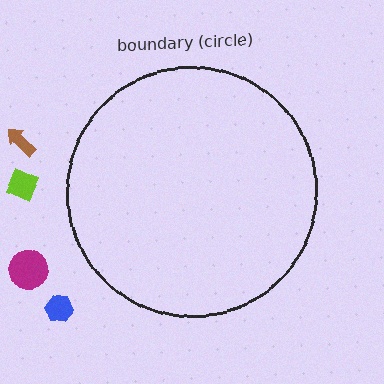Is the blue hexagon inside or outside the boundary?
Outside.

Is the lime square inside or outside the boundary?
Outside.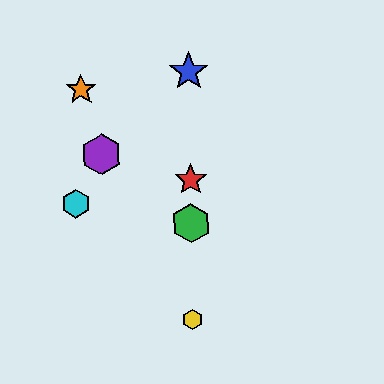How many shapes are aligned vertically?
4 shapes (the red star, the blue star, the green hexagon, the yellow hexagon) are aligned vertically.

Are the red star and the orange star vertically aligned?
No, the red star is at x≈190 and the orange star is at x≈81.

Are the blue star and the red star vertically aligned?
Yes, both are at x≈189.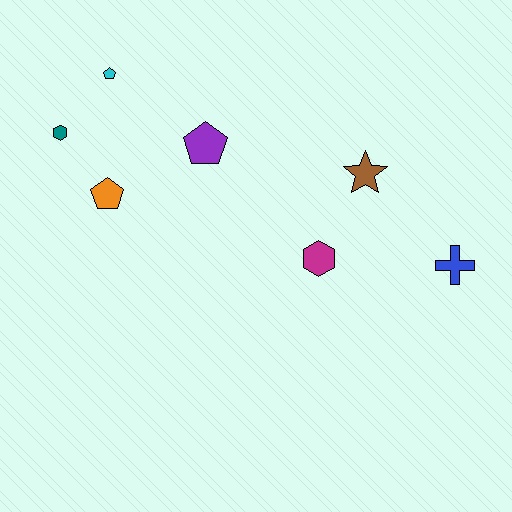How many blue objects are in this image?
There is 1 blue object.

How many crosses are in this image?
There is 1 cross.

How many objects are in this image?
There are 7 objects.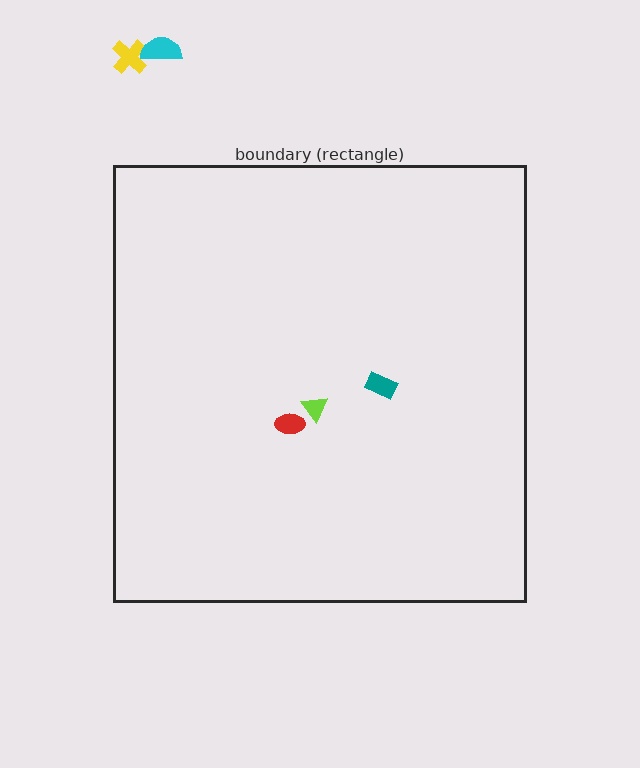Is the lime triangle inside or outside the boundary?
Inside.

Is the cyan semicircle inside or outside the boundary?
Outside.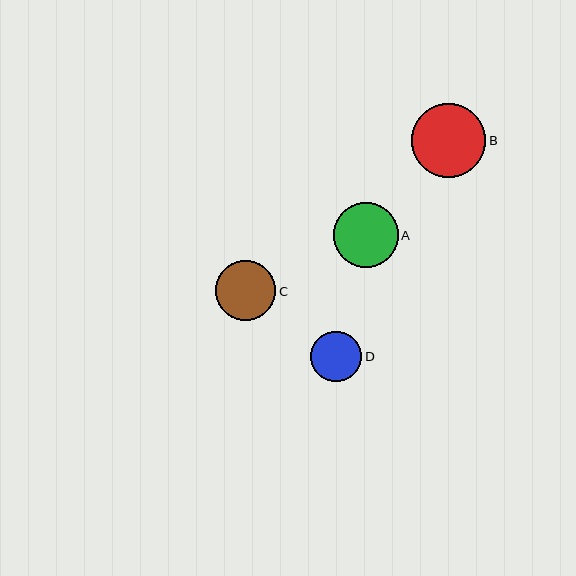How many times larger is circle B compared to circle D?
Circle B is approximately 1.5 times the size of circle D.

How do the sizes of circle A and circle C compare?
Circle A and circle C are approximately the same size.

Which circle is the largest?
Circle B is the largest with a size of approximately 74 pixels.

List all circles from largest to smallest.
From largest to smallest: B, A, C, D.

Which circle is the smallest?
Circle D is the smallest with a size of approximately 51 pixels.